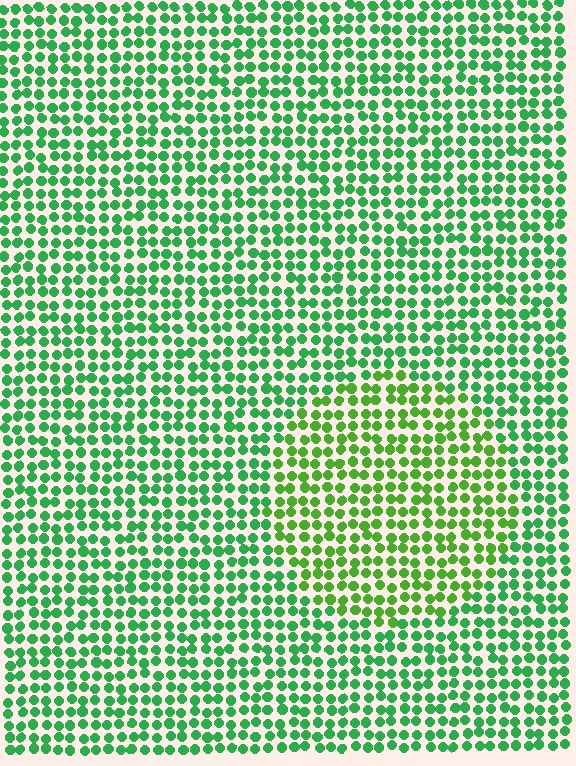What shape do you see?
I see a circle.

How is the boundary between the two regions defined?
The boundary is defined purely by a slight shift in hue (about 30 degrees). Spacing, size, and orientation are identical on both sides.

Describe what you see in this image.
The image is filled with small green elements in a uniform arrangement. A circle-shaped region is visible where the elements are tinted to a slightly different hue, forming a subtle color boundary.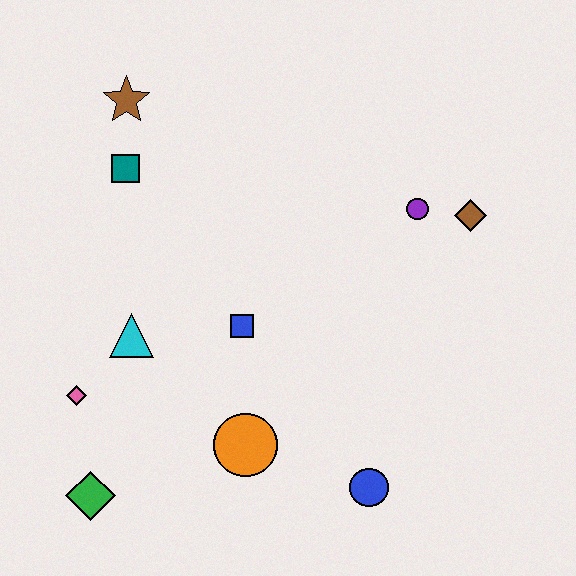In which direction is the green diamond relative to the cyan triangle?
The green diamond is below the cyan triangle.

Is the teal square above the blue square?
Yes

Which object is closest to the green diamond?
The pink diamond is closest to the green diamond.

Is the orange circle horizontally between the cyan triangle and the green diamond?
No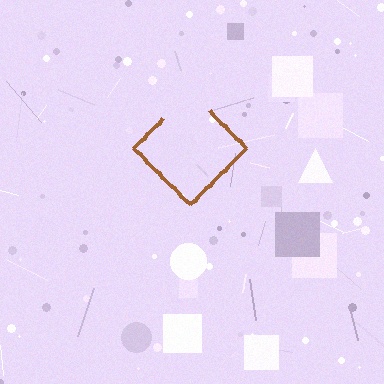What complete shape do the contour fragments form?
The contour fragments form a diamond.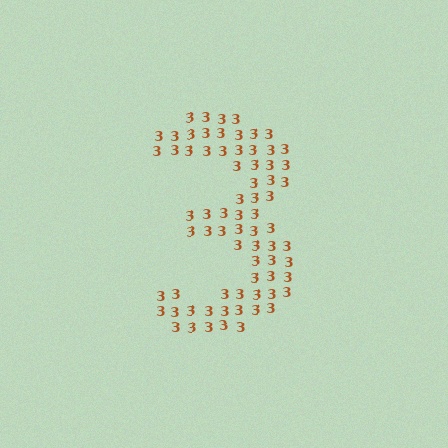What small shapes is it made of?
It is made of small digit 3's.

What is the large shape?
The large shape is the digit 3.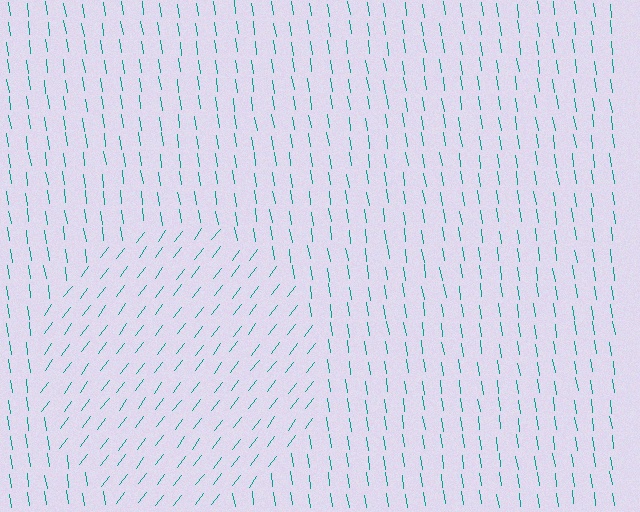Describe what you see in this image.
The image is filled with small teal line segments. A circle region in the image has lines oriented differently from the surrounding lines, creating a visible texture boundary.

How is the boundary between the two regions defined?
The boundary is defined purely by a change in line orientation (approximately 45 degrees difference). All lines are the same color and thickness.